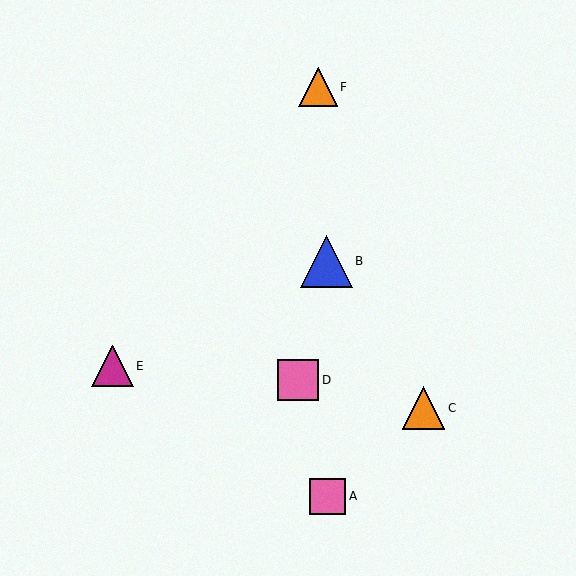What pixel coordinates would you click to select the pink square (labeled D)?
Click at (298, 380) to select the pink square D.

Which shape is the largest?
The blue triangle (labeled B) is the largest.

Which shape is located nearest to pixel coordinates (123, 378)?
The magenta triangle (labeled E) at (113, 366) is nearest to that location.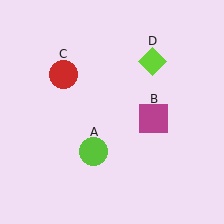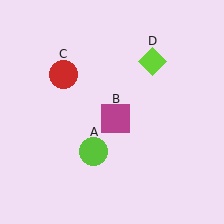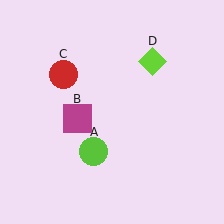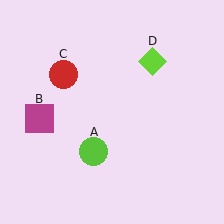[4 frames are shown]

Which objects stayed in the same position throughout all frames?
Lime circle (object A) and red circle (object C) and lime diamond (object D) remained stationary.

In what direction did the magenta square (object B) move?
The magenta square (object B) moved left.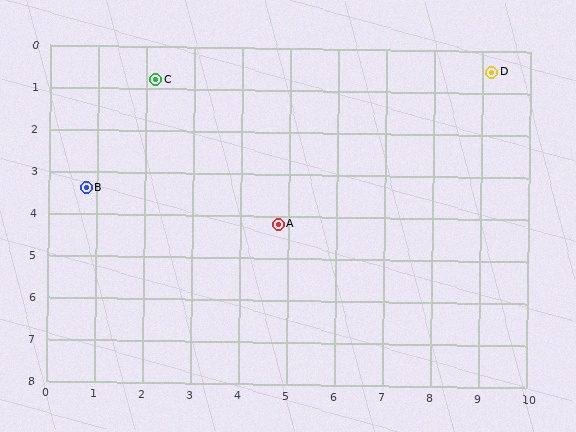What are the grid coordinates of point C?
Point C is at approximately (2.2, 0.8).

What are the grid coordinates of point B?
Point B is at approximately (0.8, 3.4).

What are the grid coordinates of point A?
Point A is at approximately (4.8, 4.2).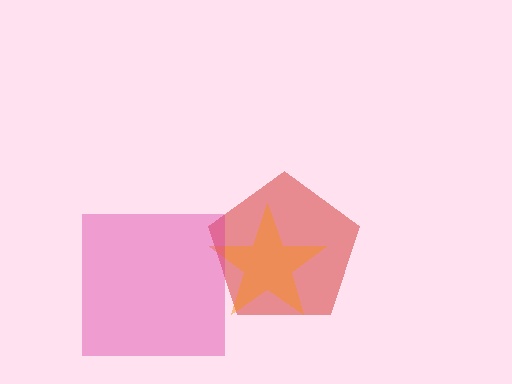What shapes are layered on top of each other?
The layered shapes are: a red pentagon, an orange star, a magenta square.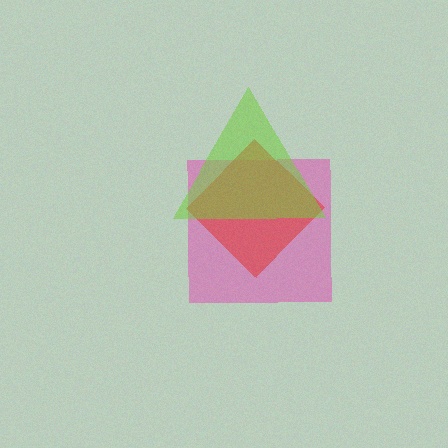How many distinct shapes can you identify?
There are 3 distinct shapes: a pink square, a red diamond, a lime triangle.